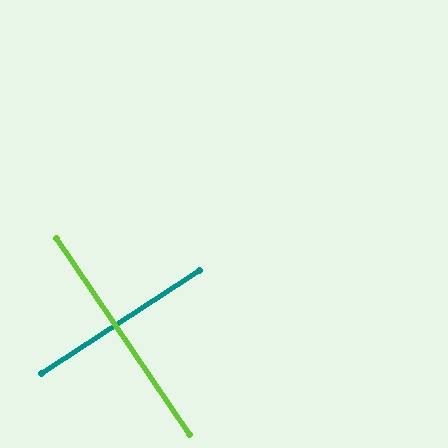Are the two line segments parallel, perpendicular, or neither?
Perpendicular — they meet at approximately 89°.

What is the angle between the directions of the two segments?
Approximately 89 degrees.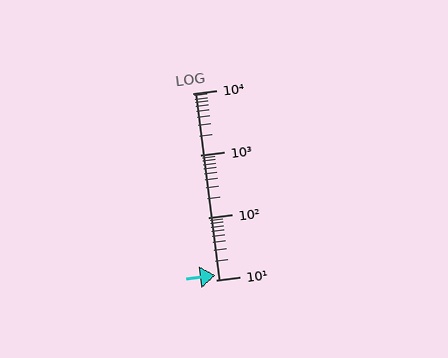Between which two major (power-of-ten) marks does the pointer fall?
The pointer is between 10 and 100.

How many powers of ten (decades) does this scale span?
The scale spans 3 decades, from 10 to 10000.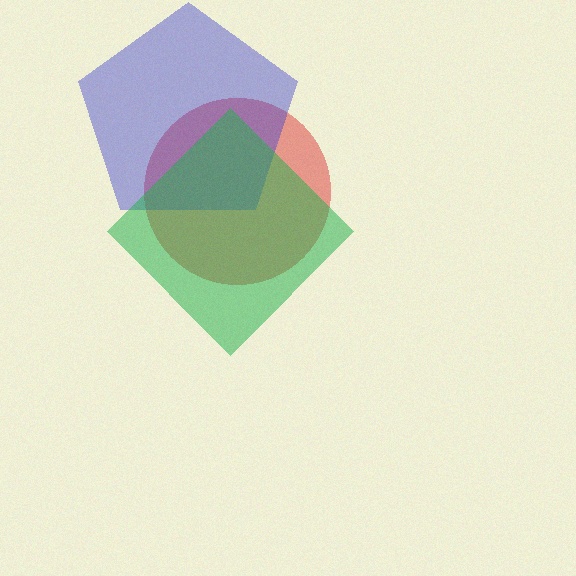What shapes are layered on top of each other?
The layered shapes are: a red circle, a blue pentagon, a green diamond.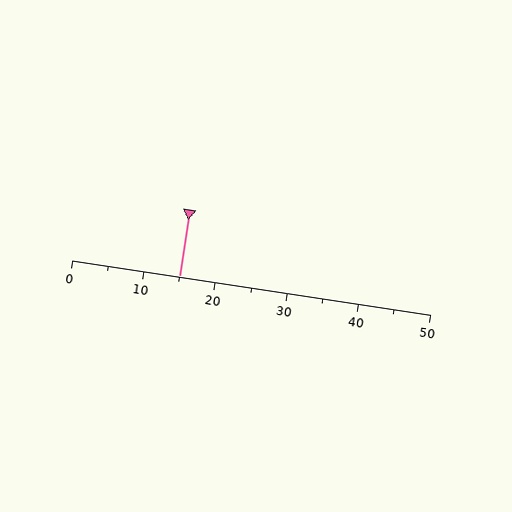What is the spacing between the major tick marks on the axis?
The major ticks are spaced 10 apart.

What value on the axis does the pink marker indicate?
The marker indicates approximately 15.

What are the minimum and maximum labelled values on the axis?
The axis runs from 0 to 50.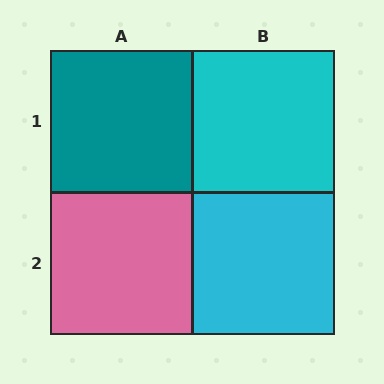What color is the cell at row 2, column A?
Pink.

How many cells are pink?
1 cell is pink.